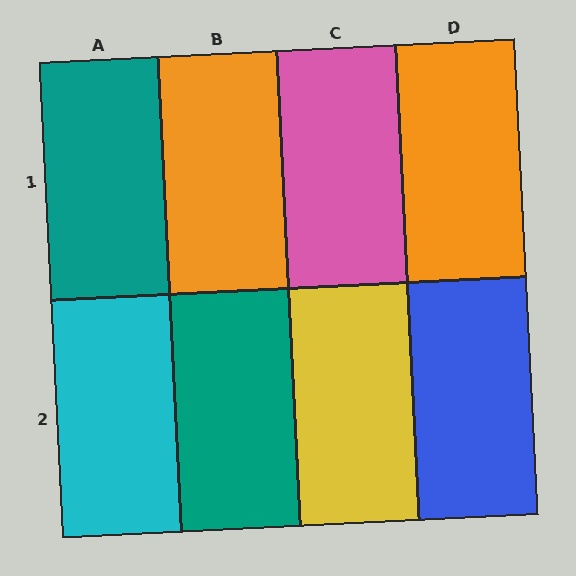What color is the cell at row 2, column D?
Blue.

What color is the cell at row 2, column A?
Cyan.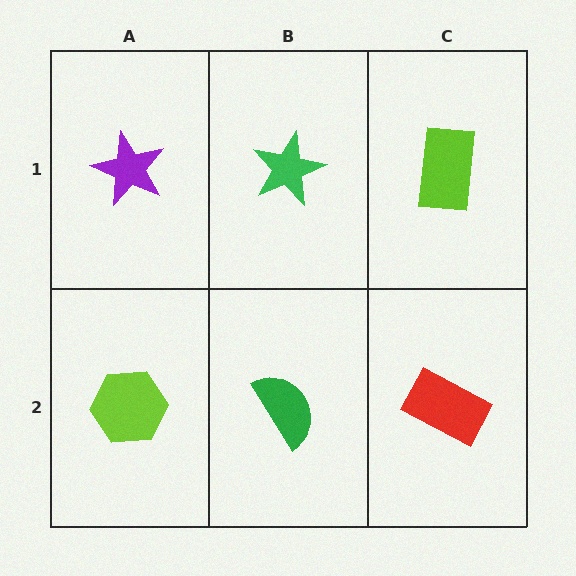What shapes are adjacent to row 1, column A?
A lime hexagon (row 2, column A), a green star (row 1, column B).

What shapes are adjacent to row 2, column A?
A purple star (row 1, column A), a green semicircle (row 2, column B).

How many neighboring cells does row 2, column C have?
2.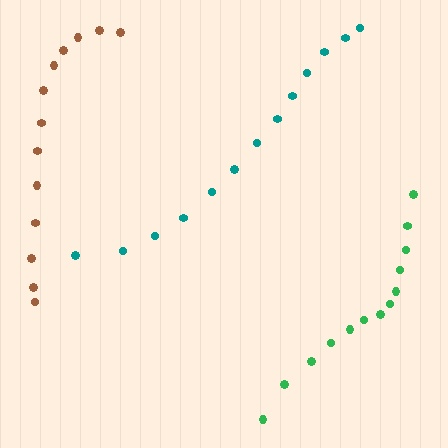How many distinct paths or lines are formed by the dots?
There are 3 distinct paths.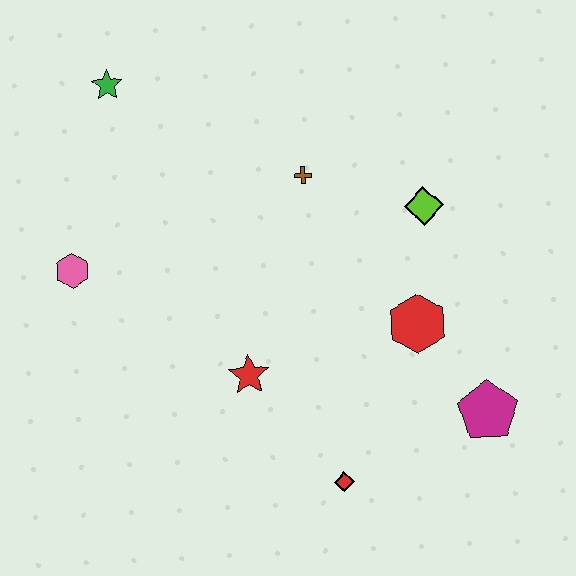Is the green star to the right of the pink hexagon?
Yes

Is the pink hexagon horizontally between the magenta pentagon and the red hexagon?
No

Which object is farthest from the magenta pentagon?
The green star is farthest from the magenta pentagon.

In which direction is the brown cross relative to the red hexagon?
The brown cross is above the red hexagon.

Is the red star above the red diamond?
Yes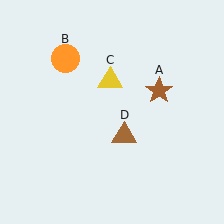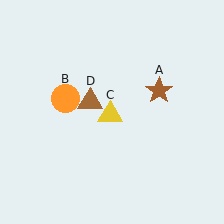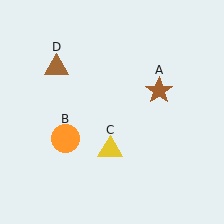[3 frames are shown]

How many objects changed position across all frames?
3 objects changed position: orange circle (object B), yellow triangle (object C), brown triangle (object D).